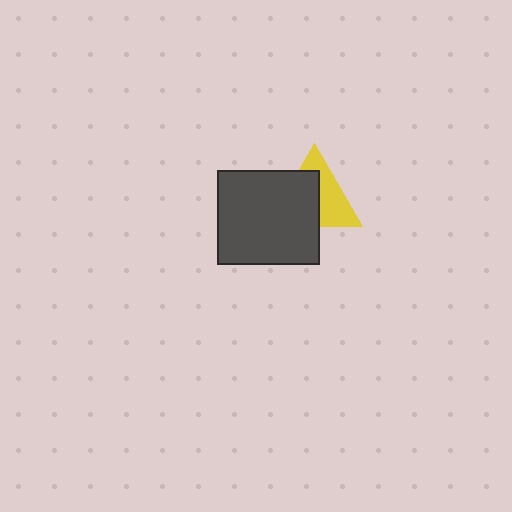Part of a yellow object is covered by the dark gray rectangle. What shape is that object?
It is a triangle.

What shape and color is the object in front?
The object in front is a dark gray rectangle.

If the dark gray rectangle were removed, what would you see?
You would see the complete yellow triangle.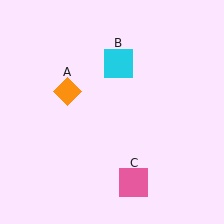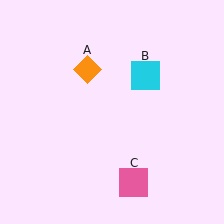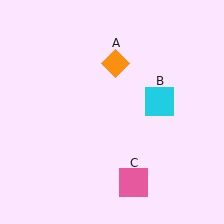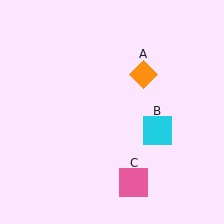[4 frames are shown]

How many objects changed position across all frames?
2 objects changed position: orange diamond (object A), cyan square (object B).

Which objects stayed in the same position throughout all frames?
Pink square (object C) remained stationary.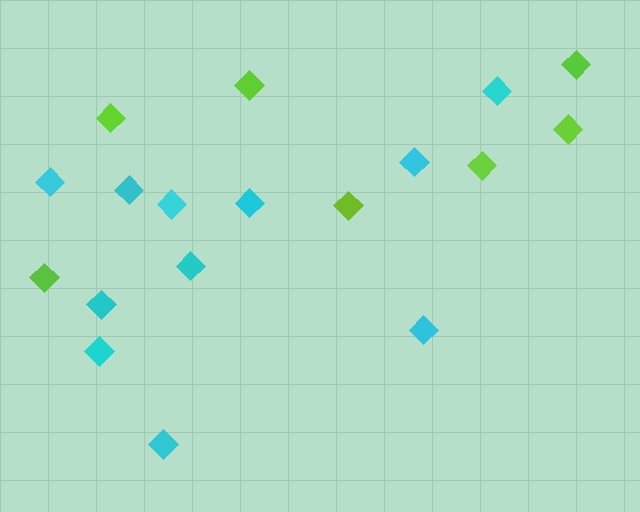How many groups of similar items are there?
There are 2 groups: one group of cyan diamonds (11) and one group of lime diamonds (7).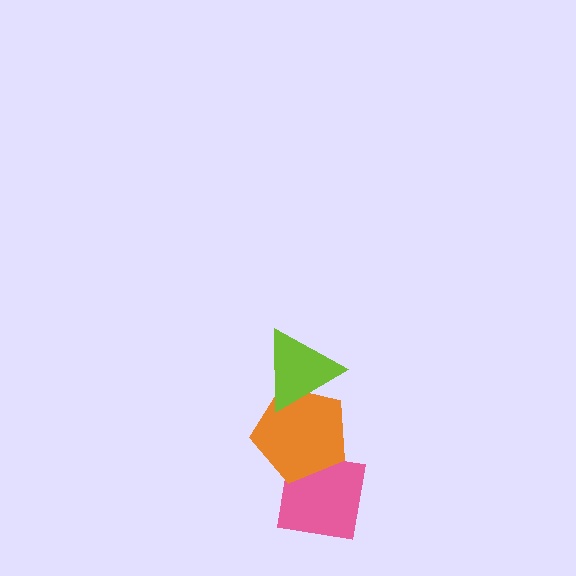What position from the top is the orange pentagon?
The orange pentagon is 2nd from the top.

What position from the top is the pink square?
The pink square is 3rd from the top.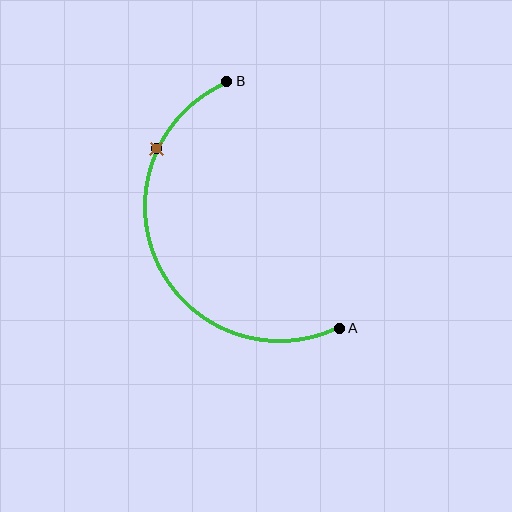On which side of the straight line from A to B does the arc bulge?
The arc bulges to the left of the straight line connecting A and B.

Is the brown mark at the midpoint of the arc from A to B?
No. The brown mark lies on the arc but is closer to endpoint B. The arc midpoint would be at the point on the curve equidistant along the arc from both A and B.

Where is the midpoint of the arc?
The arc midpoint is the point on the curve farthest from the straight line joining A and B. It sits to the left of that line.